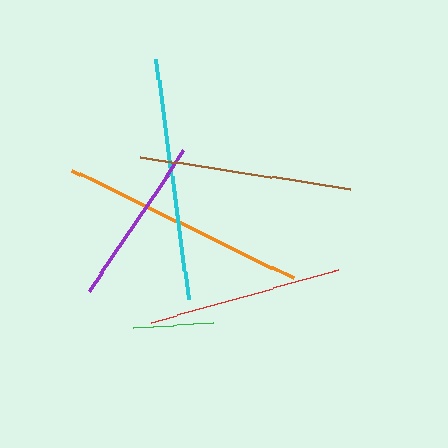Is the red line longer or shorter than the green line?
The red line is longer than the green line.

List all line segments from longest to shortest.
From longest to shortest: orange, cyan, brown, red, purple, green.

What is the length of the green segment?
The green segment is approximately 80 pixels long.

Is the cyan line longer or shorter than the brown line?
The cyan line is longer than the brown line.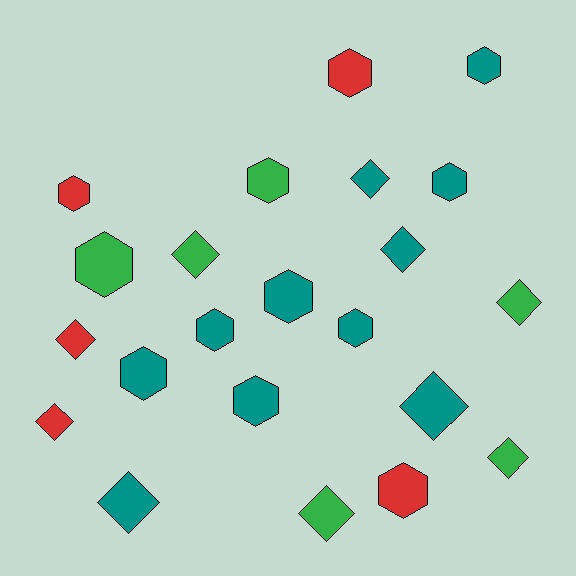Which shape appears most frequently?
Hexagon, with 12 objects.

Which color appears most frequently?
Teal, with 11 objects.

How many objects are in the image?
There are 22 objects.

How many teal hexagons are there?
There are 7 teal hexagons.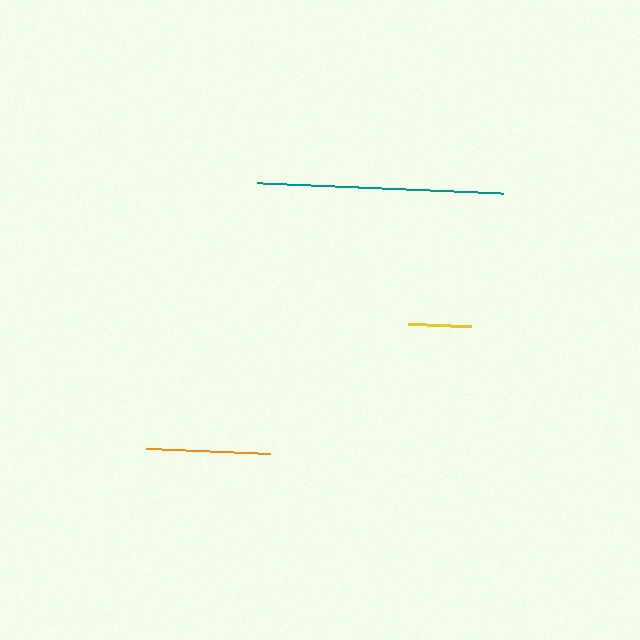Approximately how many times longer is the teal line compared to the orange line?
The teal line is approximately 2.0 times the length of the orange line.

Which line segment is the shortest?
The yellow line is the shortest at approximately 63 pixels.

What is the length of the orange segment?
The orange segment is approximately 125 pixels long.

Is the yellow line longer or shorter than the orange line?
The orange line is longer than the yellow line.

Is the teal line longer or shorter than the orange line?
The teal line is longer than the orange line.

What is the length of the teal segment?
The teal segment is approximately 247 pixels long.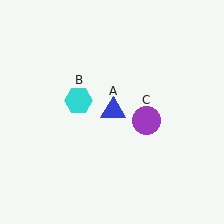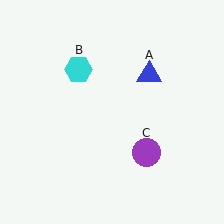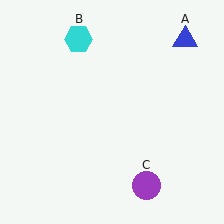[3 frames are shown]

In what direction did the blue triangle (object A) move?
The blue triangle (object A) moved up and to the right.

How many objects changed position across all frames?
3 objects changed position: blue triangle (object A), cyan hexagon (object B), purple circle (object C).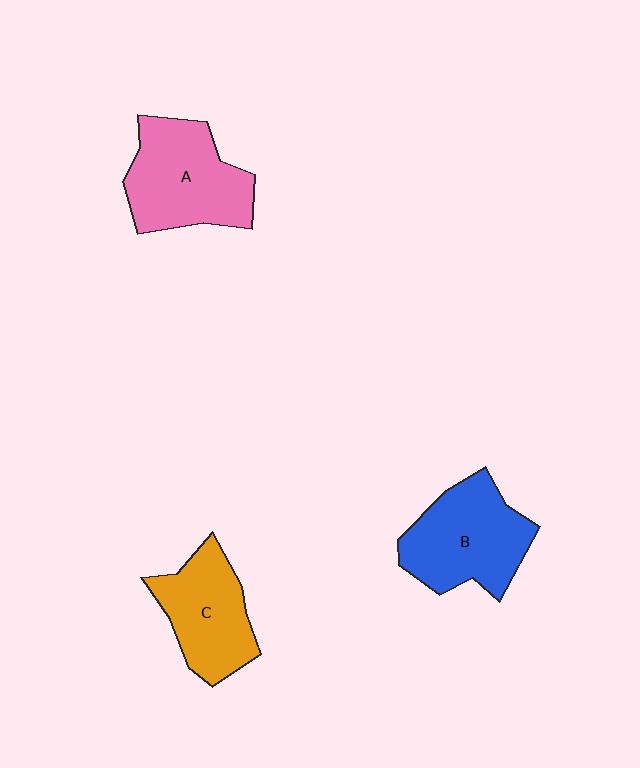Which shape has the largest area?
Shape A (pink).